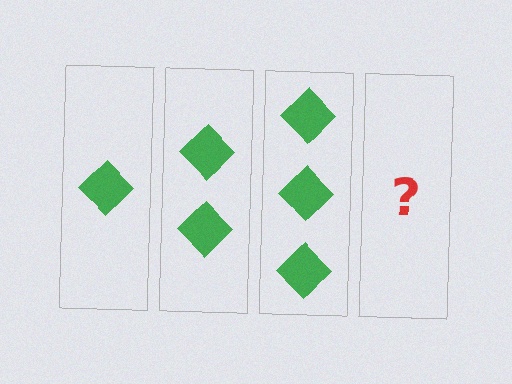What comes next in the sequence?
The next element should be 4 diamonds.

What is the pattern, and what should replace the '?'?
The pattern is that each step adds one more diamond. The '?' should be 4 diamonds.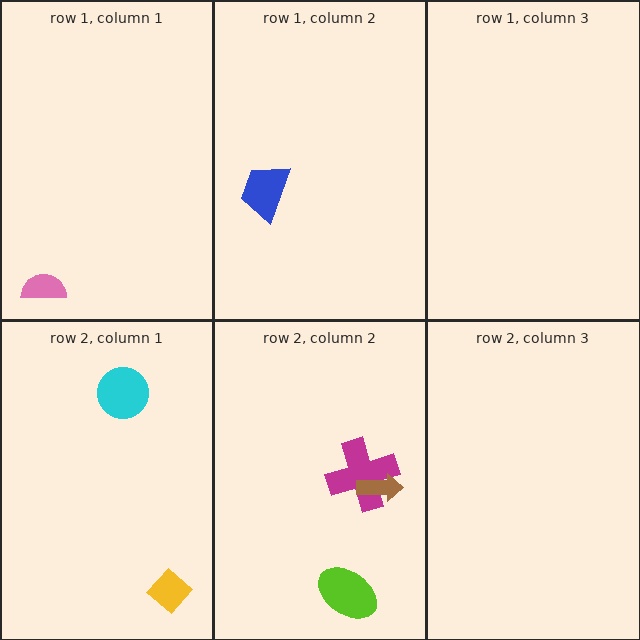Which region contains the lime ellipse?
The row 2, column 2 region.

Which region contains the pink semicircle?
The row 1, column 1 region.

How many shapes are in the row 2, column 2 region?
3.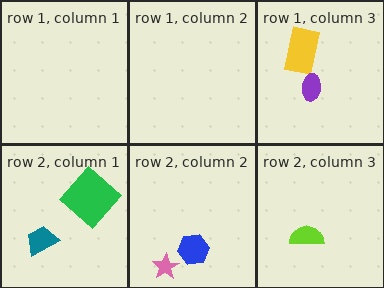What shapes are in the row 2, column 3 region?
The lime semicircle.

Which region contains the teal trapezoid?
The row 2, column 1 region.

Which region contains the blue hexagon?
The row 2, column 2 region.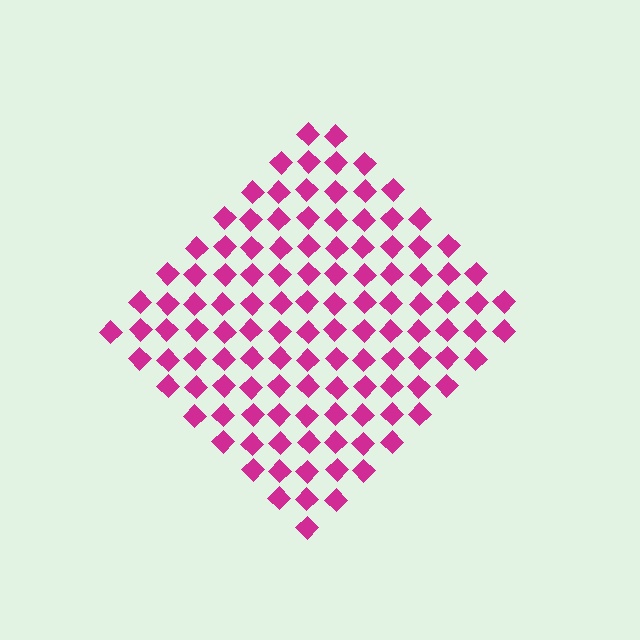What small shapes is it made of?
It is made of small diamonds.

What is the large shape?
The large shape is a diamond.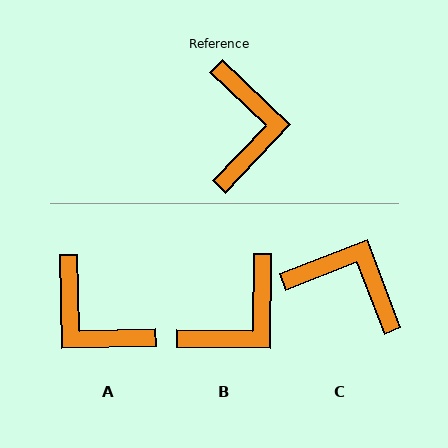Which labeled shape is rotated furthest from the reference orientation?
A, about 135 degrees away.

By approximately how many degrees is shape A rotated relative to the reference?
Approximately 135 degrees clockwise.